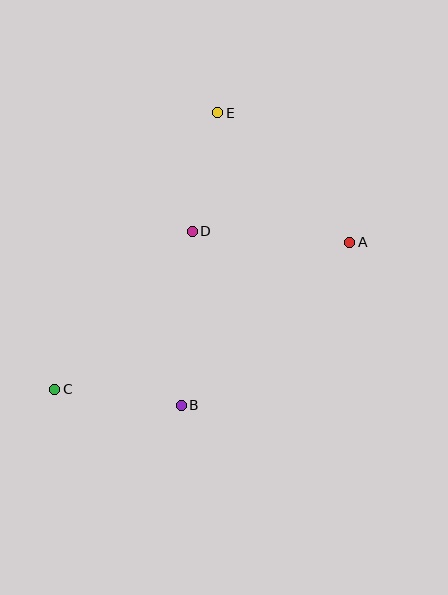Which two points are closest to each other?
Points D and E are closest to each other.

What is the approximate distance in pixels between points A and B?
The distance between A and B is approximately 234 pixels.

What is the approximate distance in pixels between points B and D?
The distance between B and D is approximately 174 pixels.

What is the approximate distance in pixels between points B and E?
The distance between B and E is approximately 294 pixels.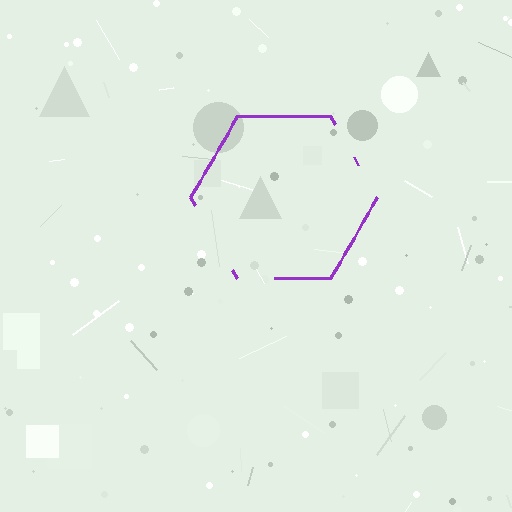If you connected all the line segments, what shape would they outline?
They would outline a hexagon.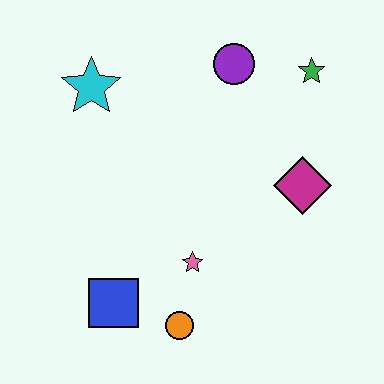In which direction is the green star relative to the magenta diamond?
The green star is above the magenta diamond.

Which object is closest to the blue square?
The orange circle is closest to the blue square.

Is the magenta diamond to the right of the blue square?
Yes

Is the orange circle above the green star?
No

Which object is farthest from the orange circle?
The green star is farthest from the orange circle.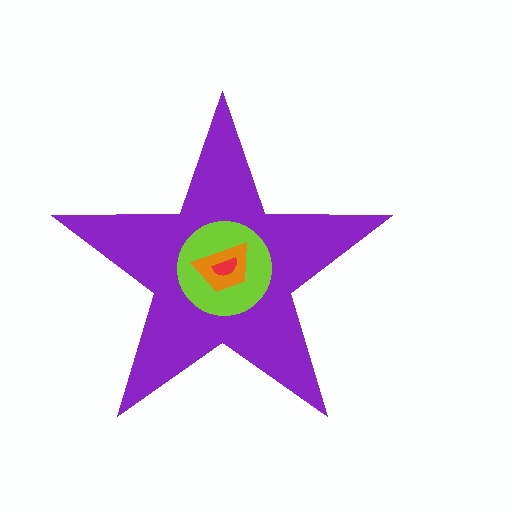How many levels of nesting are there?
4.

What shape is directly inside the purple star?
The lime circle.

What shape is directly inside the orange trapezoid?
The red semicircle.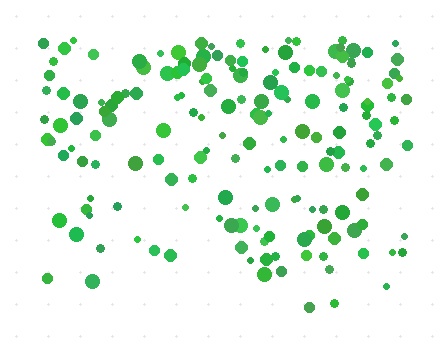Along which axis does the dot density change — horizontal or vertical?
Vertical.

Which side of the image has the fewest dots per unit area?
The bottom.